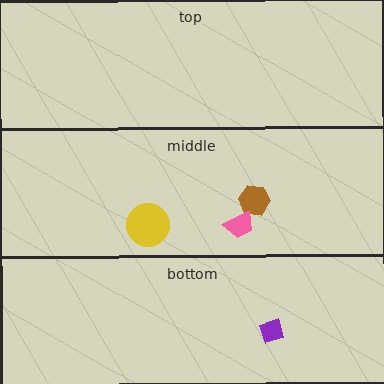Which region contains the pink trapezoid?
The middle region.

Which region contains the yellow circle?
The middle region.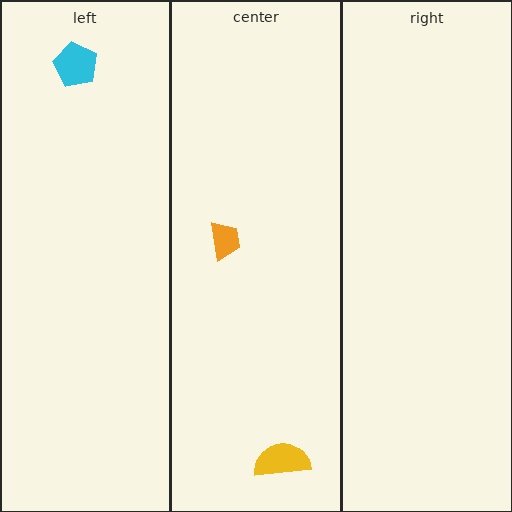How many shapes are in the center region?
2.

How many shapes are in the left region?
1.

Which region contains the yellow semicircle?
The center region.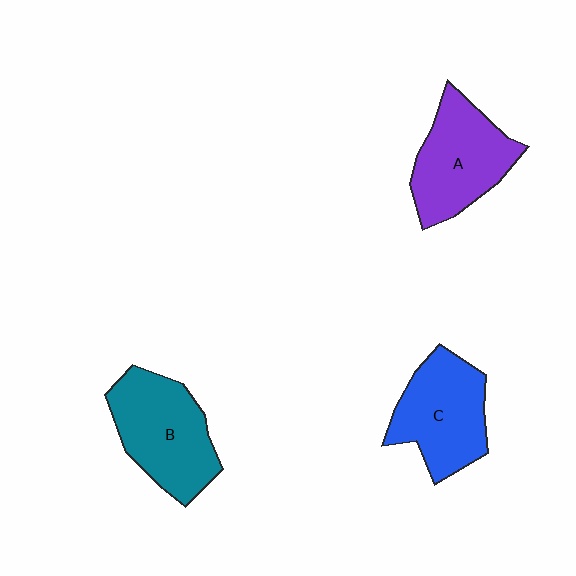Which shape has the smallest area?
Shape C (blue).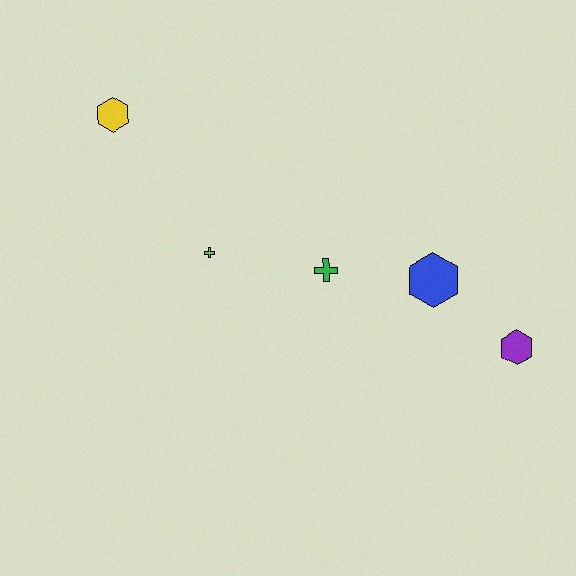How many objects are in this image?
There are 5 objects.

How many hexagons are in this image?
There are 3 hexagons.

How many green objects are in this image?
There is 1 green object.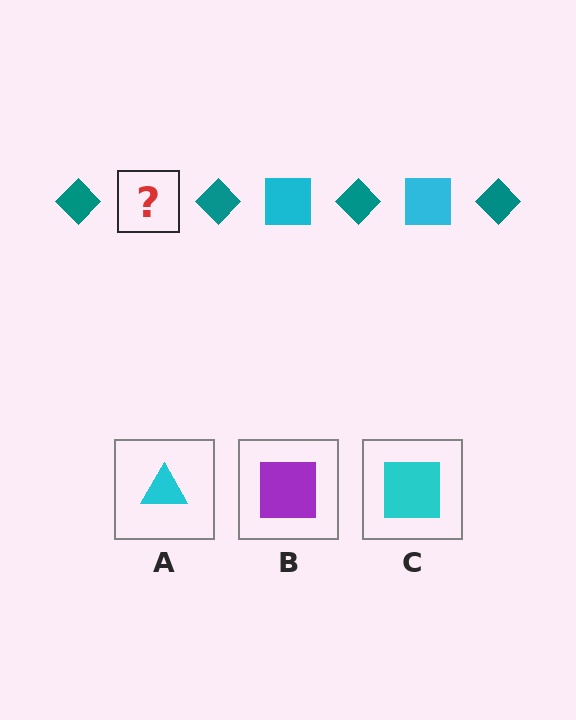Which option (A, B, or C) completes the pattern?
C.